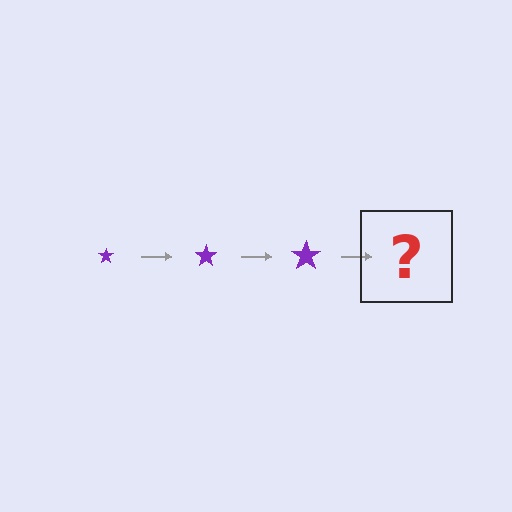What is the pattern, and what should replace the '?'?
The pattern is that the star gets progressively larger each step. The '?' should be a purple star, larger than the previous one.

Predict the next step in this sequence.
The next step is a purple star, larger than the previous one.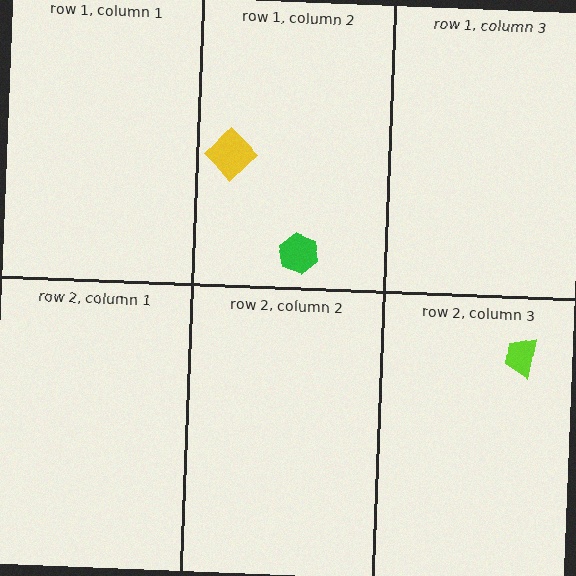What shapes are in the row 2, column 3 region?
The lime trapezoid.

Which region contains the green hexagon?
The row 1, column 2 region.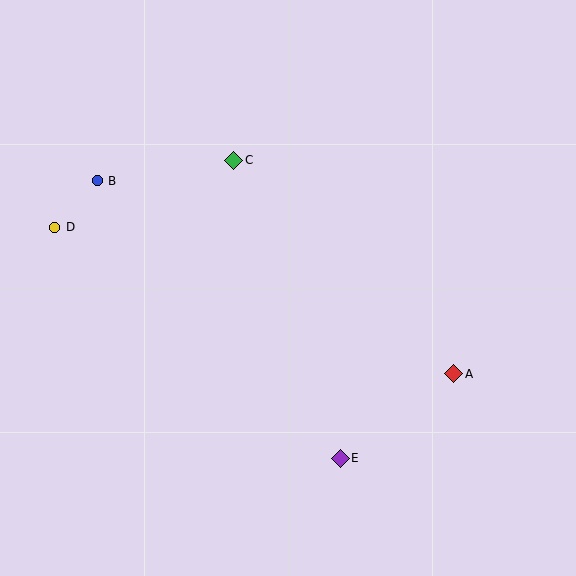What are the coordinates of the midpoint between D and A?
The midpoint between D and A is at (254, 301).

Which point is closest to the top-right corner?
Point C is closest to the top-right corner.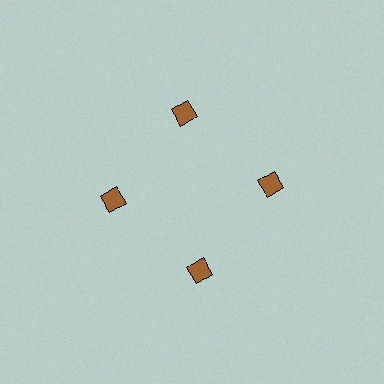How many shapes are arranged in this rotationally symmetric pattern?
There are 4 shapes, arranged in 4 groups of 1.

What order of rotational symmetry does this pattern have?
This pattern has 4-fold rotational symmetry.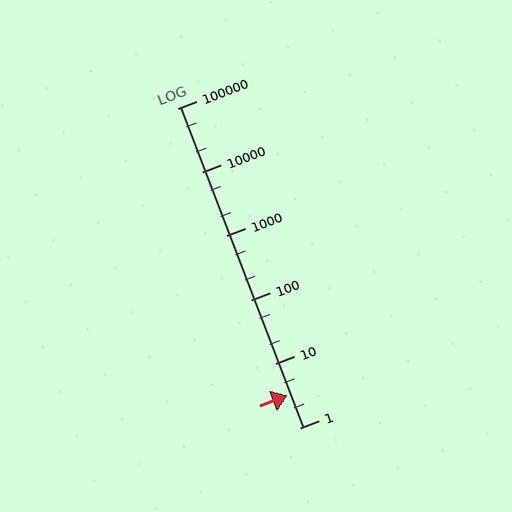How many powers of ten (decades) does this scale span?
The scale spans 5 decades, from 1 to 100000.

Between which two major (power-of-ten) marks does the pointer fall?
The pointer is between 1 and 10.